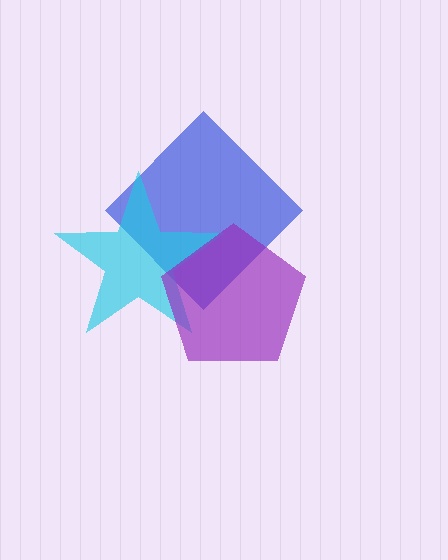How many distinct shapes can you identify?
There are 3 distinct shapes: a blue diamond, a cyan star, a purple pentagon.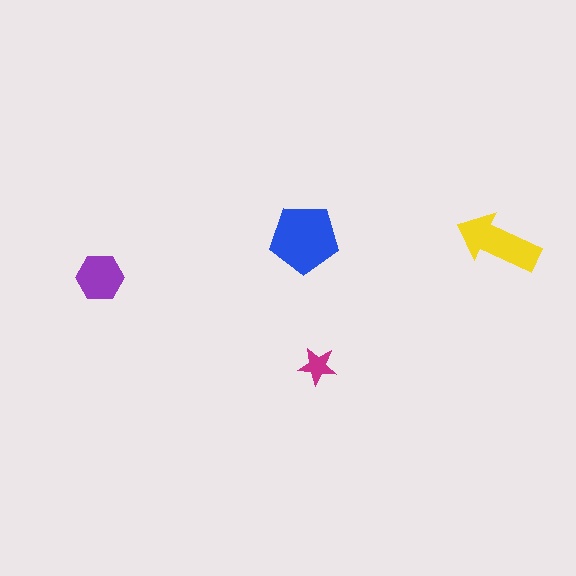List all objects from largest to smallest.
The blue pentagon, the yellow arrow, the purple hexagon, the magenta star.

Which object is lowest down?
The magenta star is bottommost.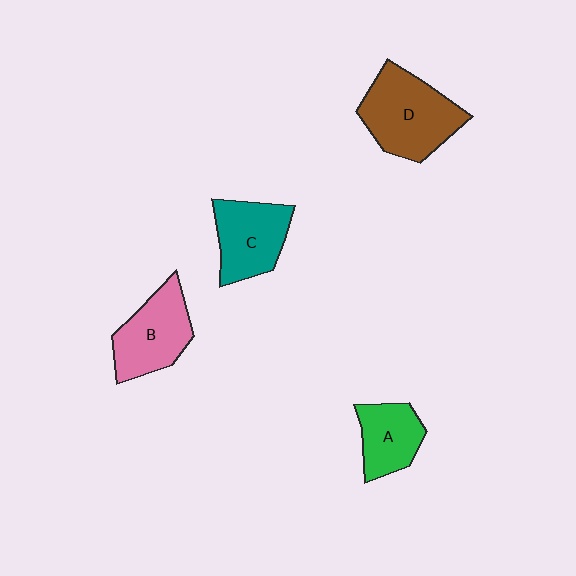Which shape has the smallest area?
Shape A (green).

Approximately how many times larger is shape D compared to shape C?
Approximately 1.3 times.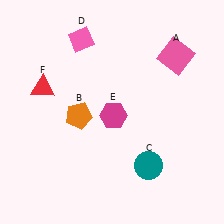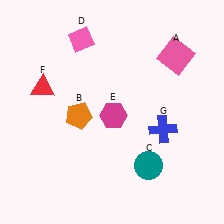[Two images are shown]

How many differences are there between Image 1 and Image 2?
There is 1 difference between the two images.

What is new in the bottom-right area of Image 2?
A blue cross (G) was added in the bottom-right area of Image 2.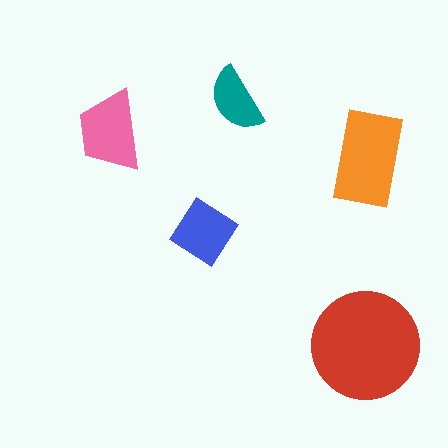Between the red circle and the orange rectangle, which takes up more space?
The red circle.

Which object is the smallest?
The teal semicircle.